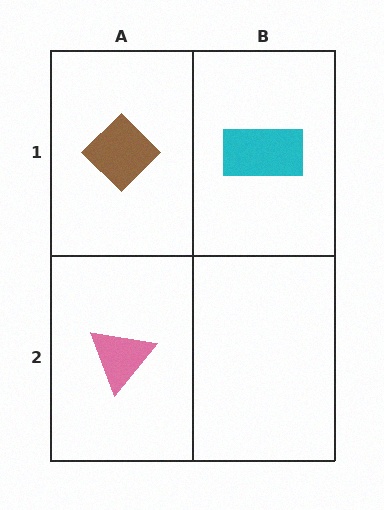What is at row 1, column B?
A cyan rectangle.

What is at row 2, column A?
A pink triangle.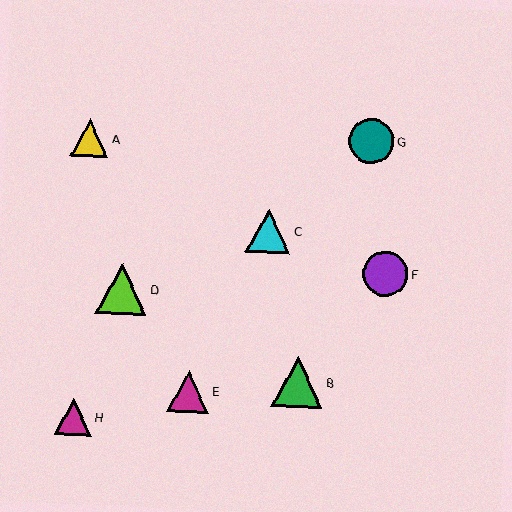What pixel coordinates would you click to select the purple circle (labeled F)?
Click at (386, 274) to select the purple circle F.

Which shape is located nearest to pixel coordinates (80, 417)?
The magenta triangle (labeled H) at (73, 417) is nearest to that location.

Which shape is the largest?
The green triangle (labeled B) is the largest.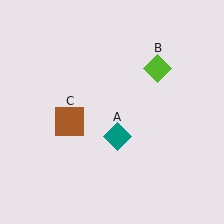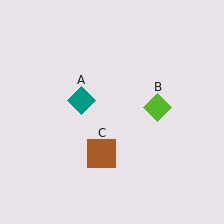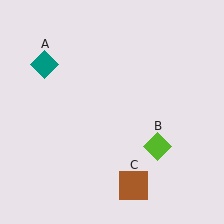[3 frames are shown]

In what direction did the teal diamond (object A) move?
The teal diamond (object A) moved up and to the left.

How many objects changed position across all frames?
3 objects changed position: teal diamond (object A), lime diamond (object B), brown square (object C).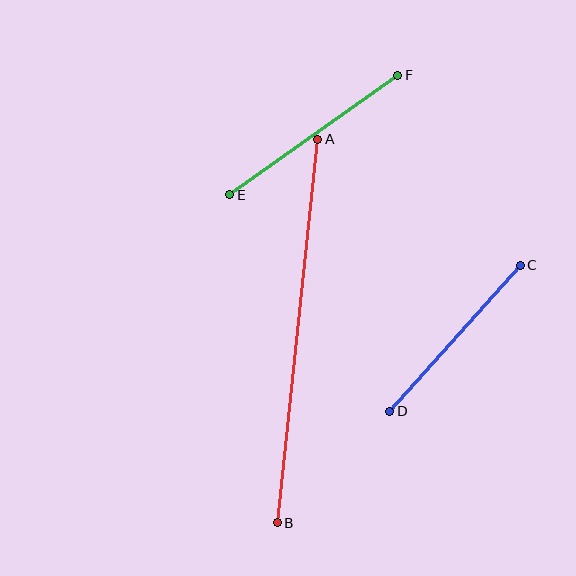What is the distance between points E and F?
The distance is approximately 206 pixels.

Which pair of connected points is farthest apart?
Points A and B are farthest apart.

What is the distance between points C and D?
The distance is approximately 196 pixels.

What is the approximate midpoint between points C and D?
The midpoint is at approximately (455, 338) pixels.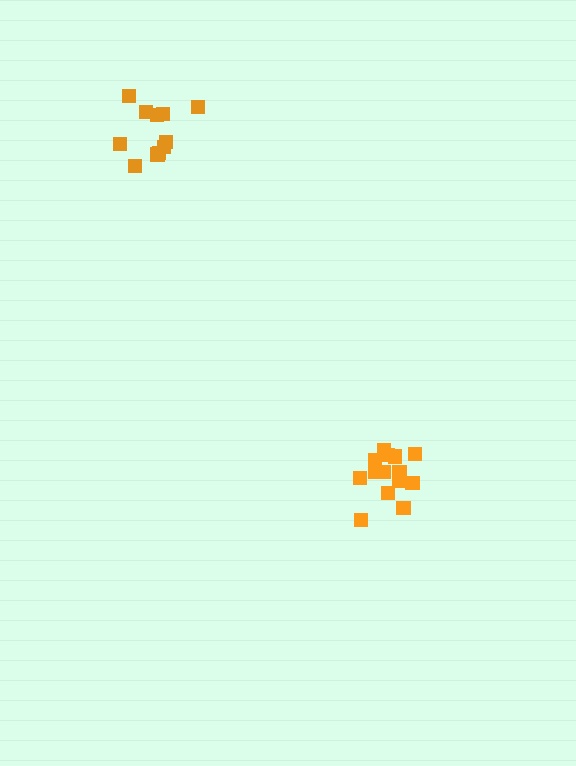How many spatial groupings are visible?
There are 2 spatial groupings.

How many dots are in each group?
Group 1: 14 dots, Group 2: 11 dots (25 total).